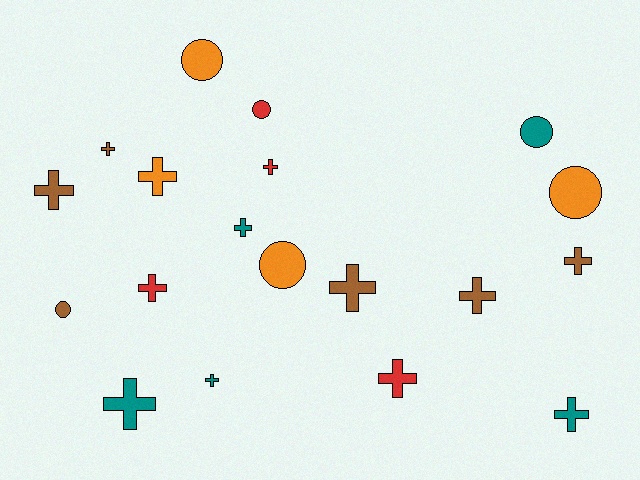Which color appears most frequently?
Brown, with 6 objects.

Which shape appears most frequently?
Cross, with 13 objects.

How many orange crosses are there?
There is 1 orange cross.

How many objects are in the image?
There are 19 objects.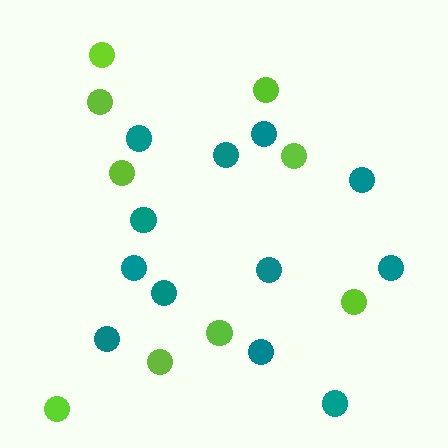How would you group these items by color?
There are 2 groups: one group of teal circles (12) and one group of lime circles (9).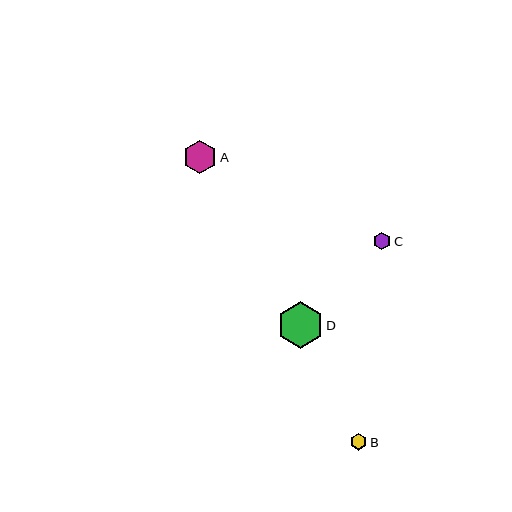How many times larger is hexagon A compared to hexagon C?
Hexagon A is approximately 1.9 times the size of hexagon C.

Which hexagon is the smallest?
Hexagon B is the smallest with a size of approximately 16 pixels.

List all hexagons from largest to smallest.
From largest to smallest: D, A, C, B.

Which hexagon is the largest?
Hexagon D is the largest with a size of approximately 46 pixels.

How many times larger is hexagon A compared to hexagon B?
Hexagon A is approximately 2.0 times the size of hexagon B.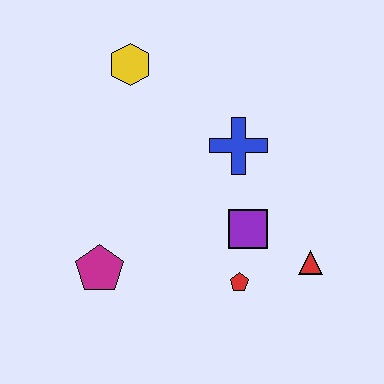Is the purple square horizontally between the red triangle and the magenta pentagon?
Yes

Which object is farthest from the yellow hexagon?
The red triangle is farthest from the yellow hexagon.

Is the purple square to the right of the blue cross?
Yes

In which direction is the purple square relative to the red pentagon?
The purple square is above the red pentagon.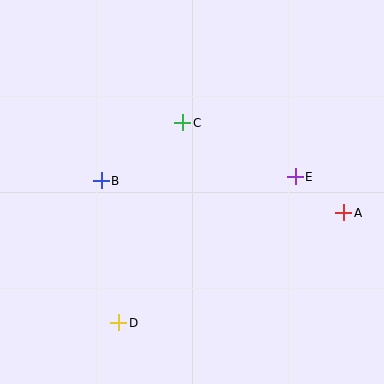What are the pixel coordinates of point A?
Point A is at (344, 213).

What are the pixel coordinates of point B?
Point B is at (101, 181).